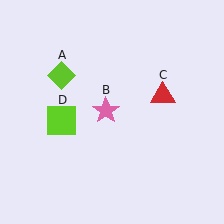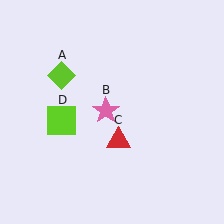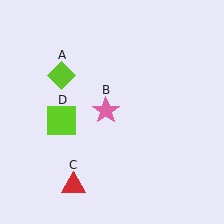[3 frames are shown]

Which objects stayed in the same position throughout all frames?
Lime diamond (object A) and pink star (object B) and lime square (object D) remained stationary.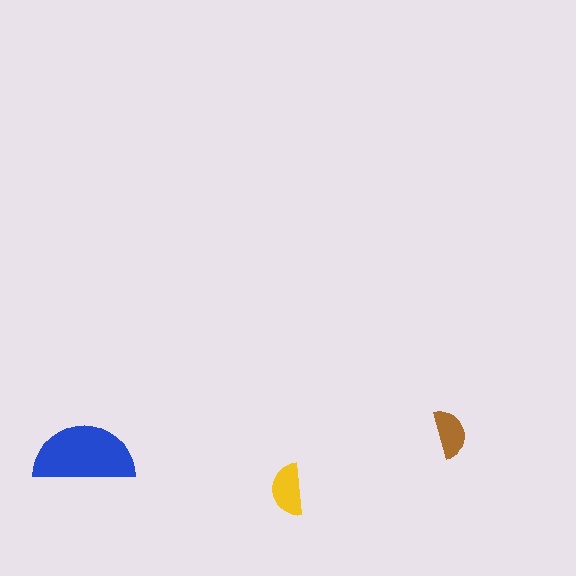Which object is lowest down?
The yellow semicircle is bottommost.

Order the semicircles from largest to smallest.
the blue one, the yellow one, the brown one.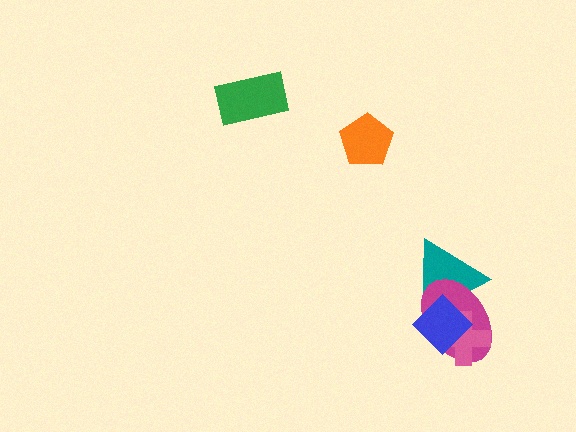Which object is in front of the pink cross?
The blue diamond is in front of the pink cross.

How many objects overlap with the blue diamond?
3 objects overlap with the blue diamond.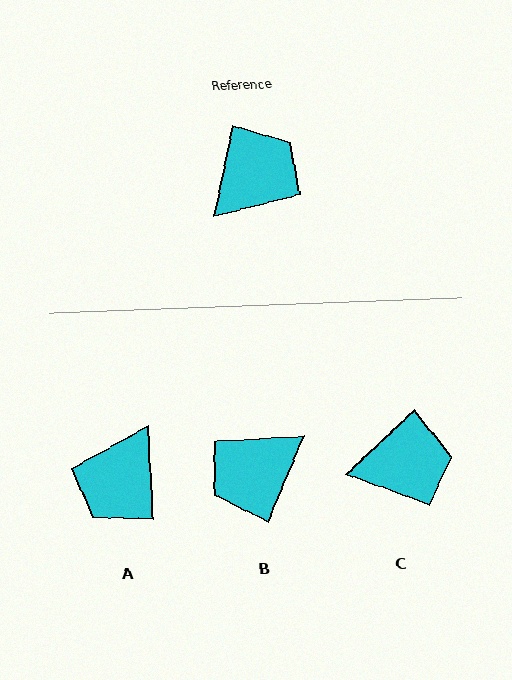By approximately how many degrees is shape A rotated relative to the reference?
Approximately 166 degrees clockwise.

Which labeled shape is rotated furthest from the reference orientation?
B, about 169 degrees away.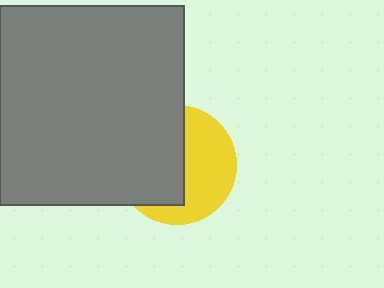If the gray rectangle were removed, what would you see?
You would see the complete yellow circle.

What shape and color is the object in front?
The object in front is a gray rectangle.